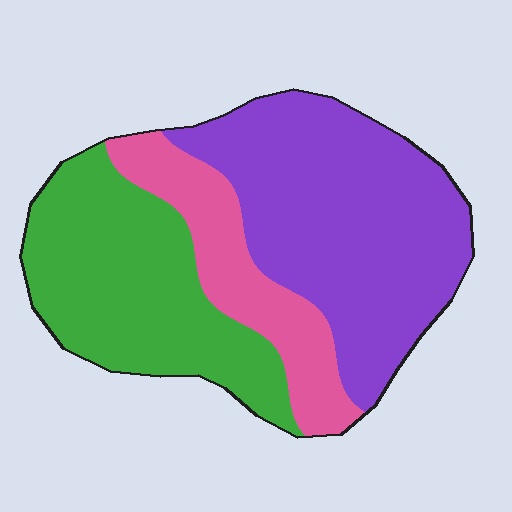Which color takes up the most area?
Purple, at roughly 45%.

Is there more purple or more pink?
Purple.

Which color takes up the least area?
Pink, at roughly 20%.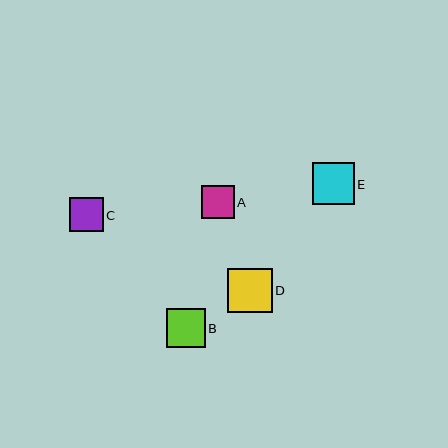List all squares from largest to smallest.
From largest to smallest: D, E, B, C, A.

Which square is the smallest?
Square A is the smallest with a size of approximately 33 pixels.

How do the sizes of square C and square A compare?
Square C and square A are approximately the same size.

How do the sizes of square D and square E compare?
Square D and square E are approximately the same size.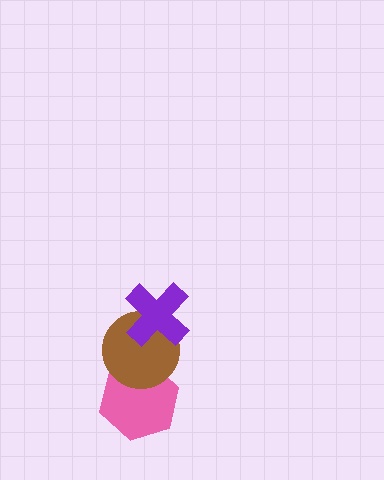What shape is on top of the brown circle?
The purple cross is on top of the brown circle.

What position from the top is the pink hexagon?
The pink hexagon is 3rd from the top.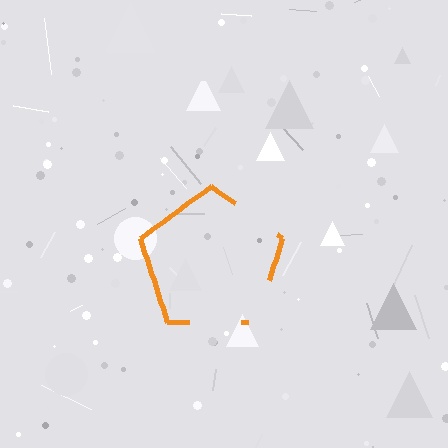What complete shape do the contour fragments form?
The contour fragments form a pentagon.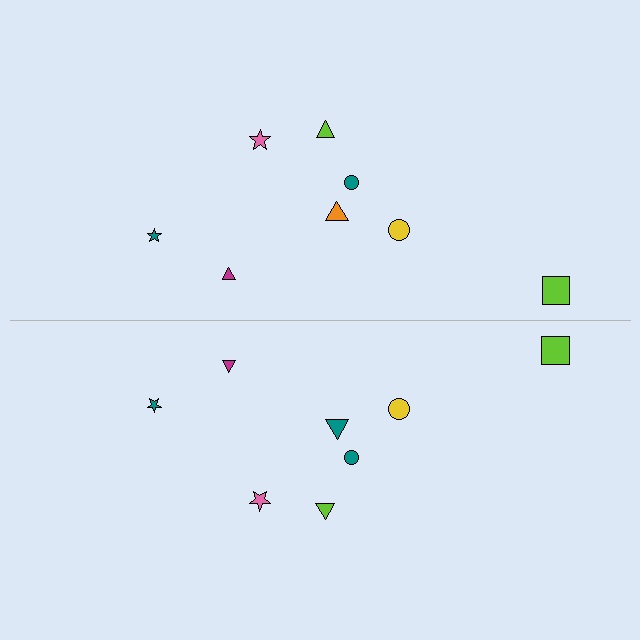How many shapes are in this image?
There are 16 shapes in this image.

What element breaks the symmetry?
The teal triangle on the bottom side breaks the symmetry — its mirror counterpart is orange.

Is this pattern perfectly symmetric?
No, the pattern is not perfectly symmetric. The teal triangle on the bottom side breaks the symmetry — its mirror counterpart is orange.